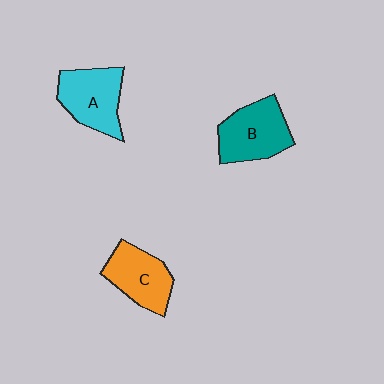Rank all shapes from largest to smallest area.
From largest to smallest: B (teal), A (cyan), C (orange).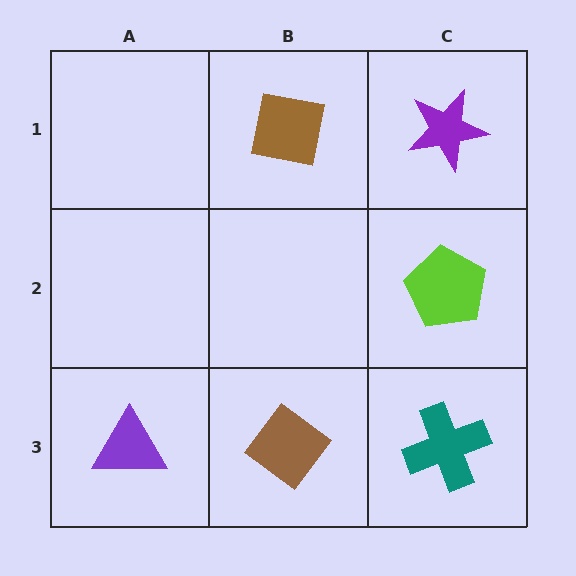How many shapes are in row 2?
1 shape.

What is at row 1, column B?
A brown square.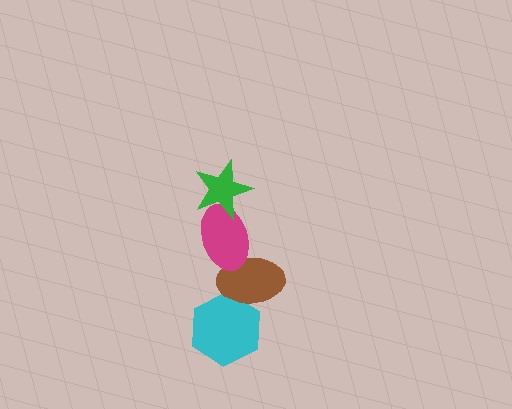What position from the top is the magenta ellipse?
The magenta ellipse is 2nd from the top.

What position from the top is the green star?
The green star is 1st from the top.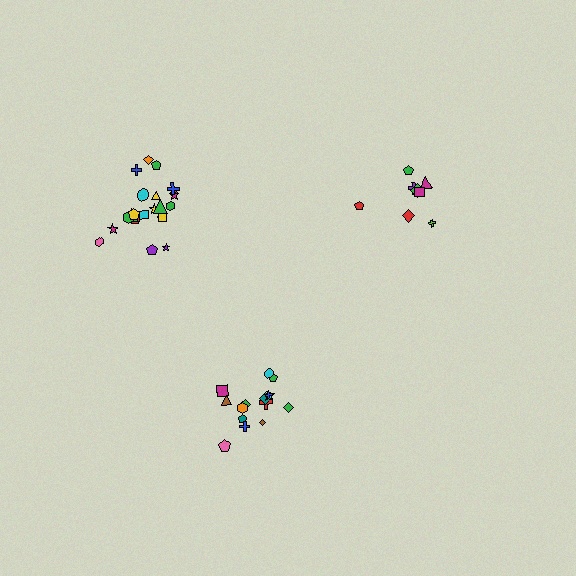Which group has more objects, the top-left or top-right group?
The top-left group.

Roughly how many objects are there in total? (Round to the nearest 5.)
Roughly 45 objects in total.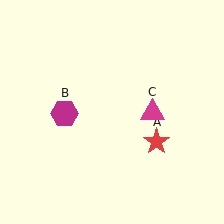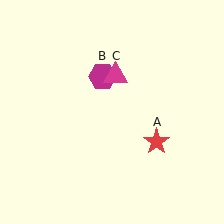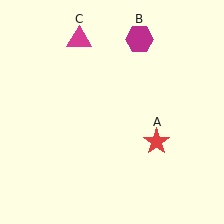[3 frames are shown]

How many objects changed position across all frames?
2 objects changed position: magenta hexagon (object B), magenta triangle (object C).